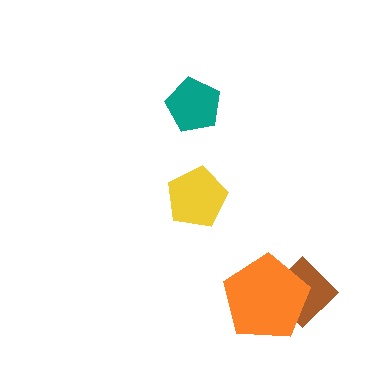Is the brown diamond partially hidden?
Yes, it is partially covered by another shape.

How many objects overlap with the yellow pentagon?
0 objects overlap with the yellow pentagon.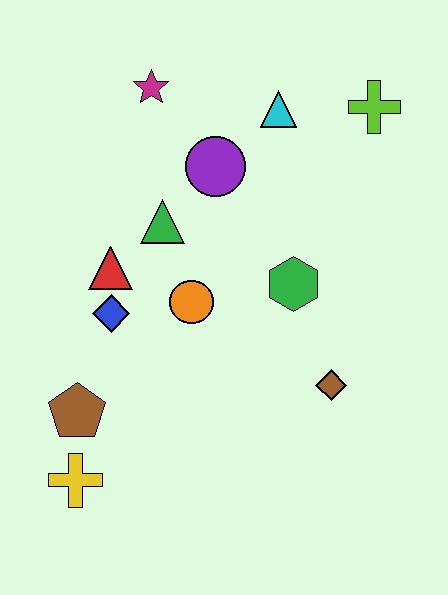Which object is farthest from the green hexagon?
The yellow cross is farthest from the green hexagon.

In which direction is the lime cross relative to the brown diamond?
The lime cross is above the brown diamond.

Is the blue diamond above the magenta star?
No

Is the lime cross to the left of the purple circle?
No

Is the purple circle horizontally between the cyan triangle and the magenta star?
Yes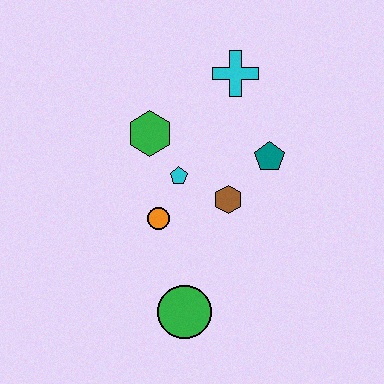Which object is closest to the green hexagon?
The cyan pentagon is closest to the green hexagon.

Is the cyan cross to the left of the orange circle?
No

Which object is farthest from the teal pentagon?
The green circle is farthest from the teal pentagon.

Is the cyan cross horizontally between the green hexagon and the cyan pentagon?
No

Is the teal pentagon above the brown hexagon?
Yes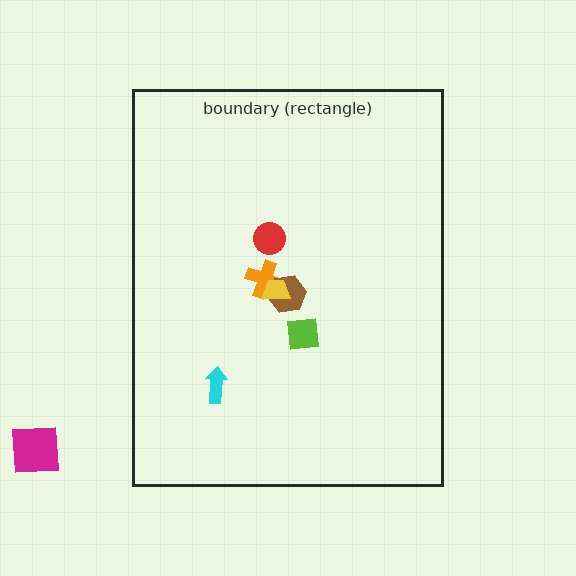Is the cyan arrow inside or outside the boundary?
Inside.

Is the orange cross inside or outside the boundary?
Inside.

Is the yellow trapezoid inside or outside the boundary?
Inside.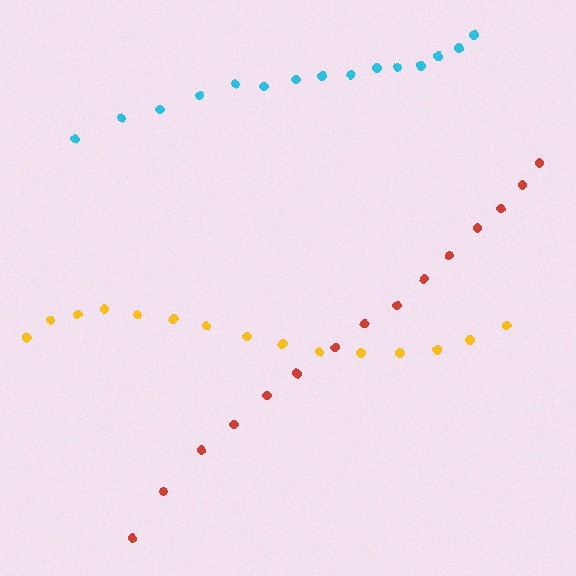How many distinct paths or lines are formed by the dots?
There are 3 distinct paths.